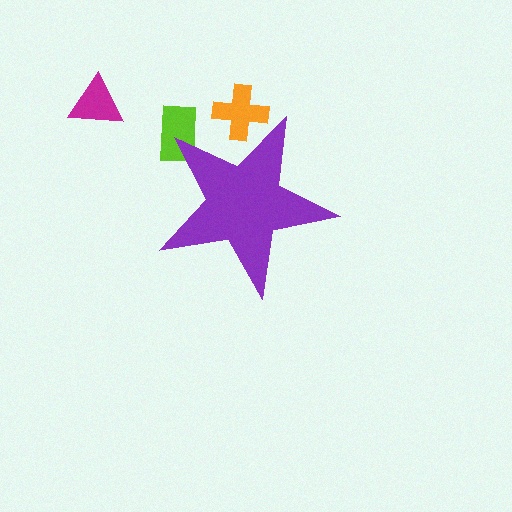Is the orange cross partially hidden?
Yes, the orange cross is partially hidden behind the purple star.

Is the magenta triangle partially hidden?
No, the magenta triangle is fully visible.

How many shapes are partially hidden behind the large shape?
2 shapes are partially hidden.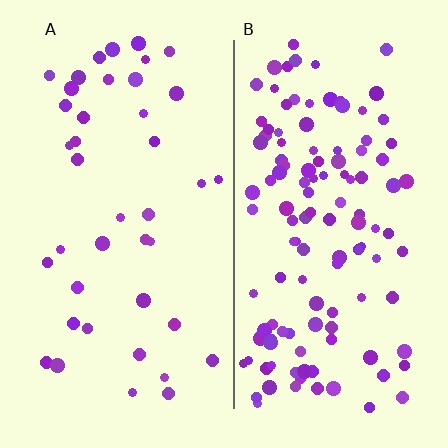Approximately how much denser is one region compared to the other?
Approximately 3.0× — region B over region A.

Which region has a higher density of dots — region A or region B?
B (the right).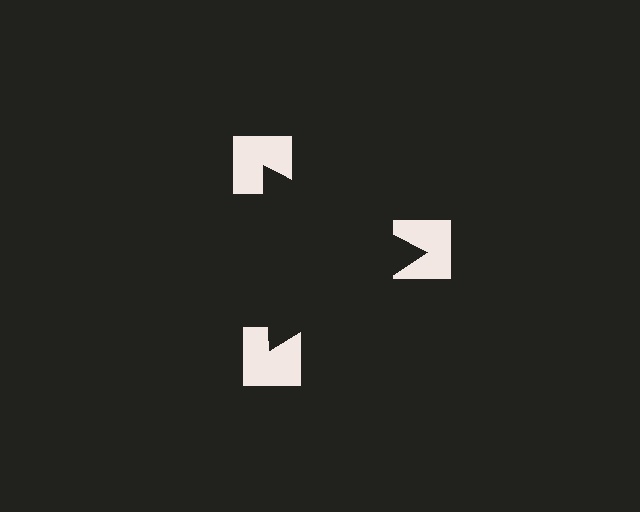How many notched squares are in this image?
There are 3 — one at each vertex of the illusory triangle.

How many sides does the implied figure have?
3 sides.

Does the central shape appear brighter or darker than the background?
It typically appears slightly darker than the background, even though no actual brightness change is drawn.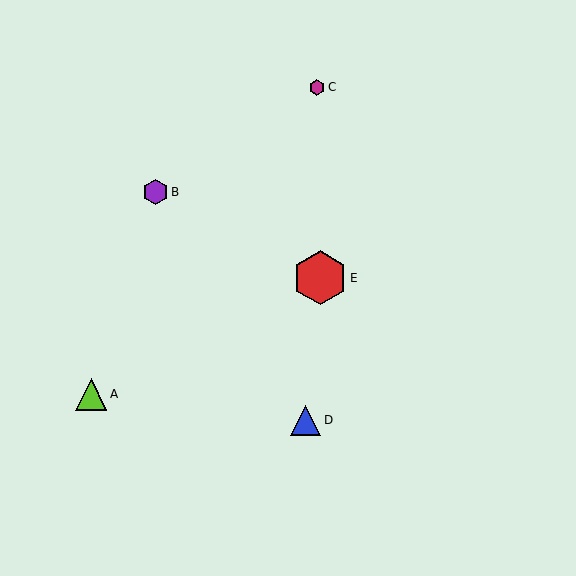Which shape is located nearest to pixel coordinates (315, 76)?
The magenta hexagon (labeled C) at (317, 87) is nearest to that location.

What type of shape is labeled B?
Shape B is a purple hexagon.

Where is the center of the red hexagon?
The center of the red hexagon is at (320, 278).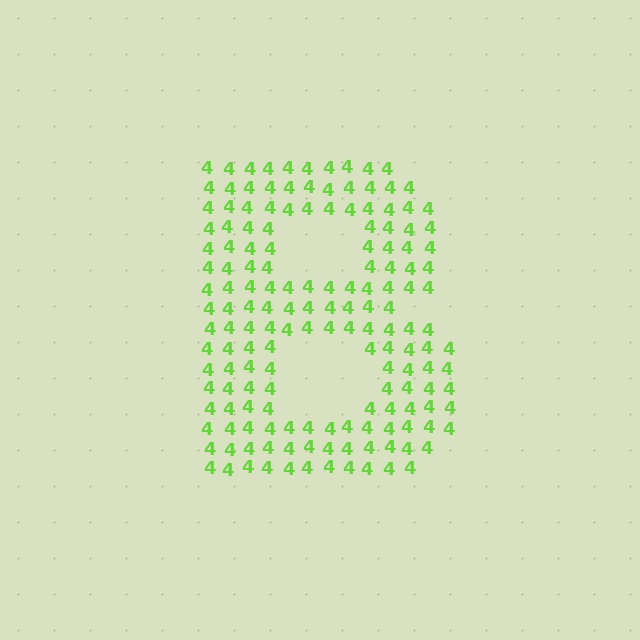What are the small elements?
The small elements are digit 4's.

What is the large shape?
The large shape is the letter B.